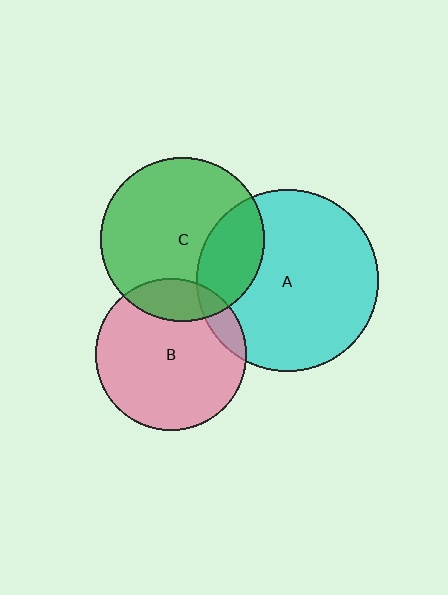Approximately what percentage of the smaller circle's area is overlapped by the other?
Approximately 25%.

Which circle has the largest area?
Circle A (cyan).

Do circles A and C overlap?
Yes.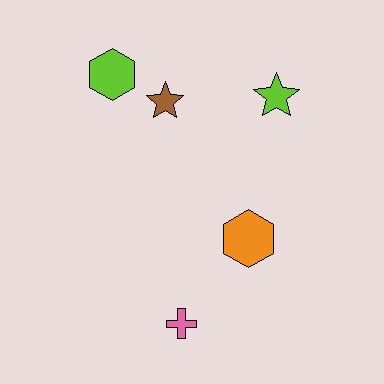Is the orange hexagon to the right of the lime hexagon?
Yes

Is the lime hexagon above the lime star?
Yes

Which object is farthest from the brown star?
The pink cross is farthest from the brown star.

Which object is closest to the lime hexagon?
The brown star is closest to the lime hexagon.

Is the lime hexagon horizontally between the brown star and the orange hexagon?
No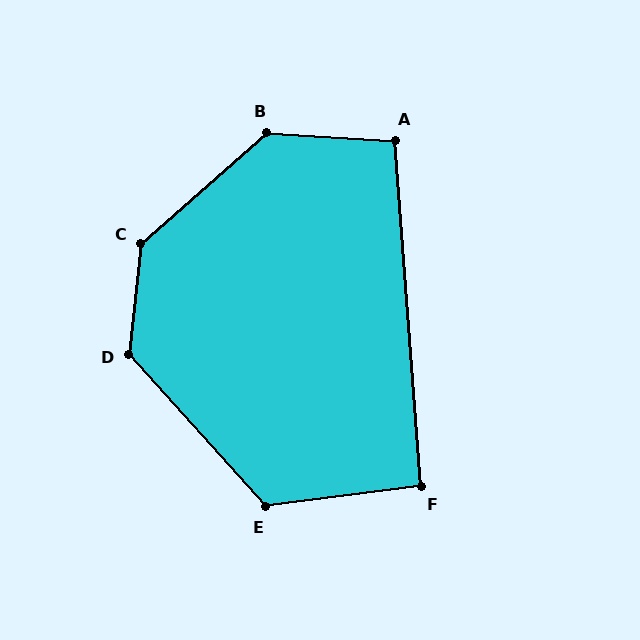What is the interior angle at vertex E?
Approximately 124 degrees (obtuse).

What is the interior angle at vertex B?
Approximately 135 degrees (obtuse).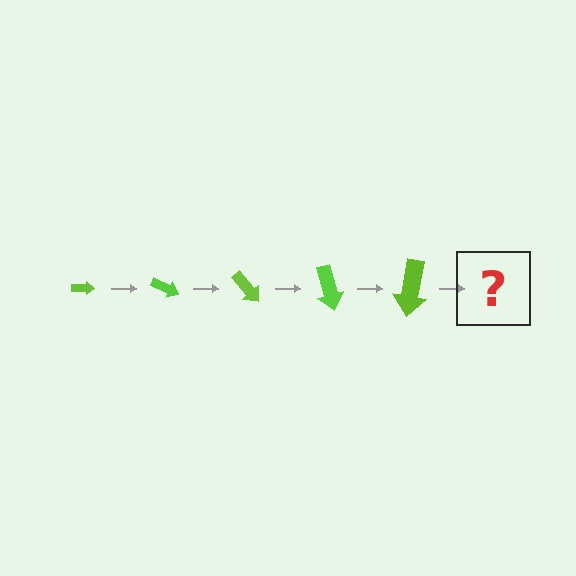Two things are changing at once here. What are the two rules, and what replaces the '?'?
The two rules are that the arrow grows larger each step and it rotates 25 degrees each step. The '?' should be an arrow, larger than the previous one and rotated 125 degrees from the start.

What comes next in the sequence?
The next element should be an arrow, larger than the previous one and rotated 125 degrees from the start.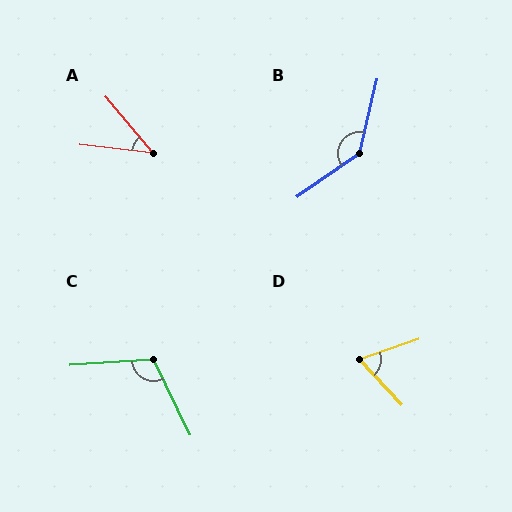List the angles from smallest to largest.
A (44°), D (66°), C (112°), B (138°).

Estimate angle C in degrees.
Approximately 112 degrees.